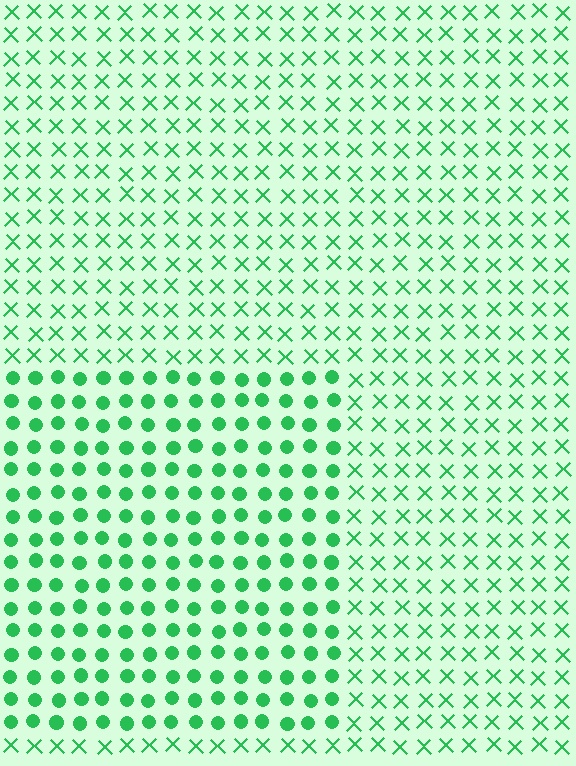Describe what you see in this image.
The image is filled with small green elements arranged in a uniform grid. A rectangle-shaped region contains circles, while the surrounding area contains X marks. The boundary is defined purely by the change in element shape.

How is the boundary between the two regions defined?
The boundary is defined by a change in element shape: circles inside vs. X marks outside. All elements share the same color and spacing.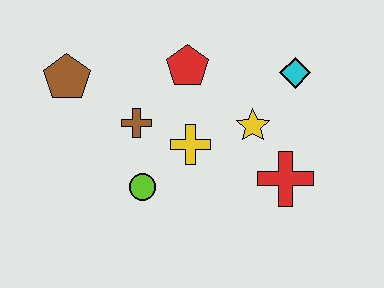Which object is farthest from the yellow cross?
The brown pentagon is farthest from the yellow cross.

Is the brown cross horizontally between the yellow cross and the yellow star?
No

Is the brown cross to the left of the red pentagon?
Yes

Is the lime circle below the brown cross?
Yes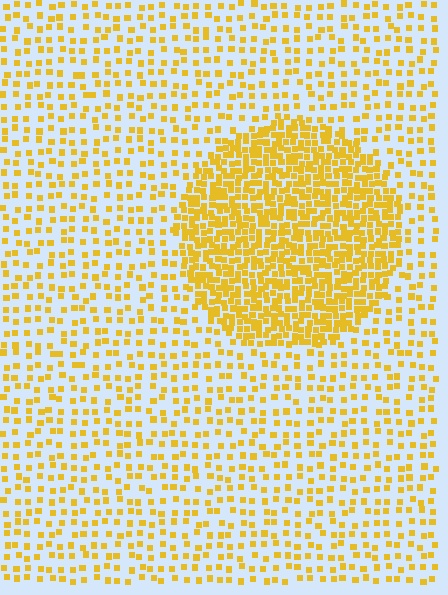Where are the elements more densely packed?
The elements are more densely packed inside the circle boundary.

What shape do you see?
I see a circle.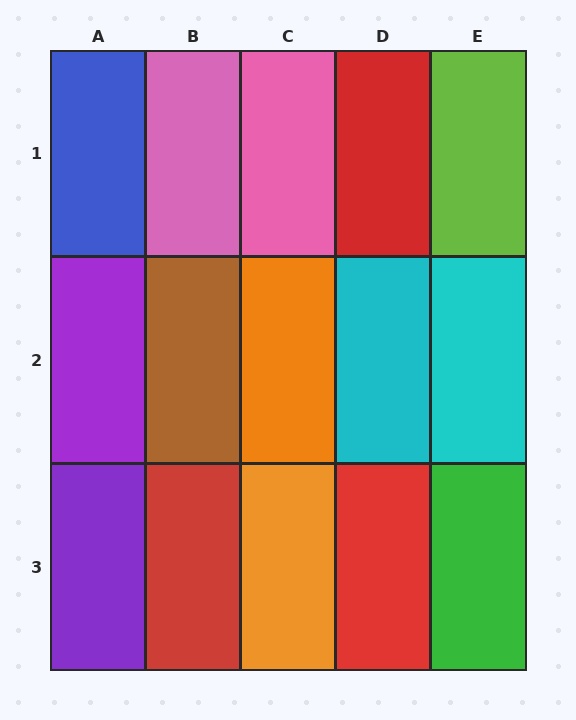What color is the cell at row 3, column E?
Green.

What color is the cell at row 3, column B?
Red.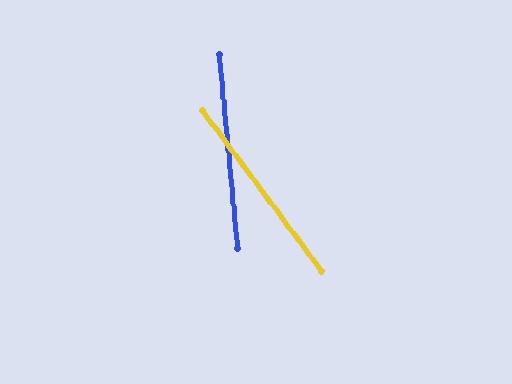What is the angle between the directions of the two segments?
Approximately 31 degrees.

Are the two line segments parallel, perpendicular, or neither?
Neither parallel nor perpendicular — they differ by about 31°.